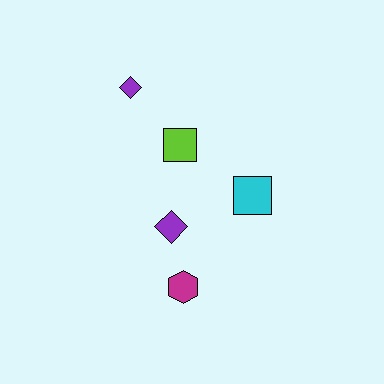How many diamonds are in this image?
There are 2 diamonds.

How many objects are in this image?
There are 5 objects.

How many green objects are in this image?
There are no green objects.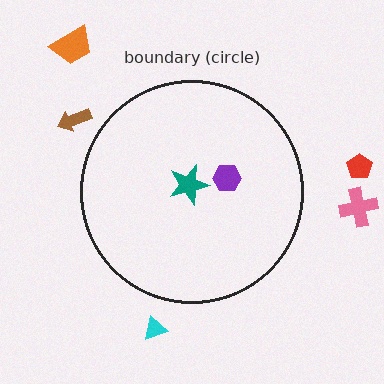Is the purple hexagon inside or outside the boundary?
Inside.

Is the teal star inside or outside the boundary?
Inside.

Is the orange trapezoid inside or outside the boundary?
Outside.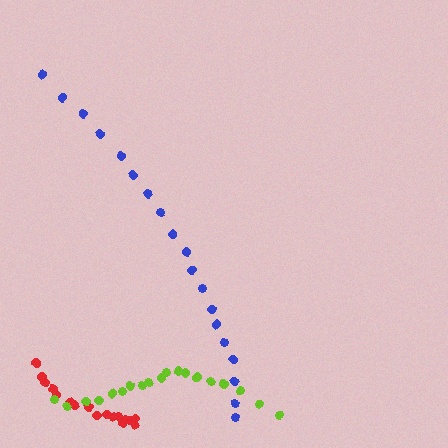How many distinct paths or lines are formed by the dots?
There are 3 distinct paths.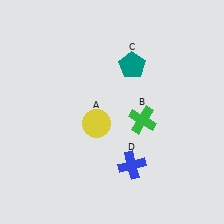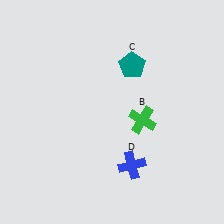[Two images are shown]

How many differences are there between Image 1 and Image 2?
There is 1 difference between the two images.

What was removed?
The yellow circle (A) was removed in Image 2.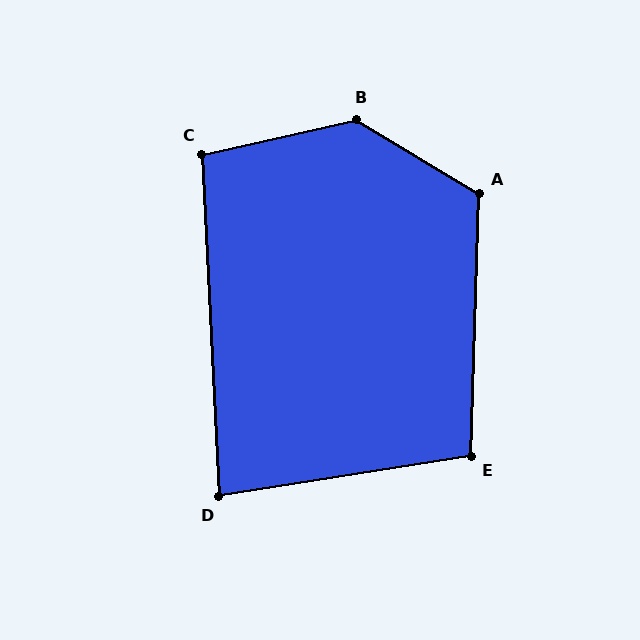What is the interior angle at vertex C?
Approximately 100 degrees (obtuse).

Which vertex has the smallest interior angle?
D, at approximately 84 degrees.